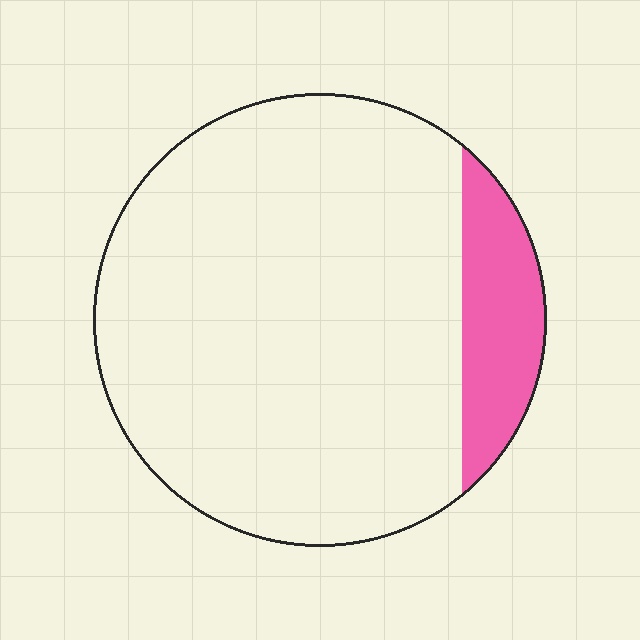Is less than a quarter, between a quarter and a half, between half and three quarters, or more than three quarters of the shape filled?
Less than a quarter.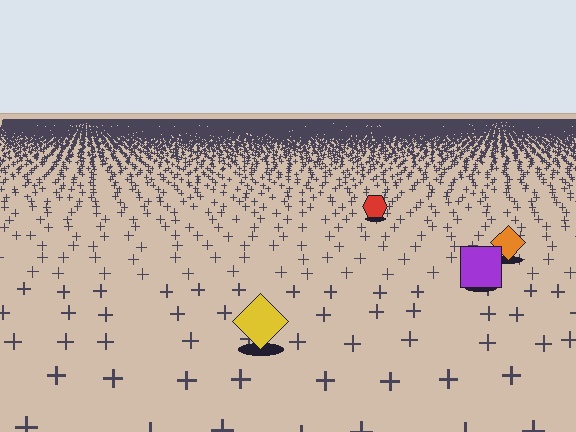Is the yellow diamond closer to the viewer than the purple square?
Yes. The yellow diamond is closer — you can tell from the texture gradient: the ground texture is coarser near it.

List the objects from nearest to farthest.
From nearest to farthest: the yellow diamond, the purple square, the orange diamond, the red hexagon.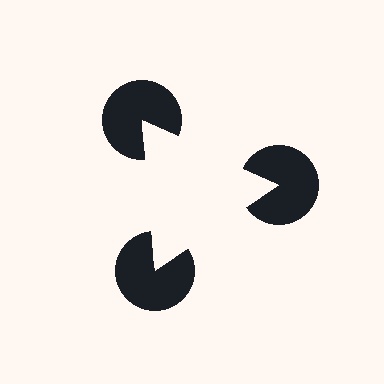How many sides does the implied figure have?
3 sides.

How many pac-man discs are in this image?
There are 3 — one at each vertex of the illusory triangle.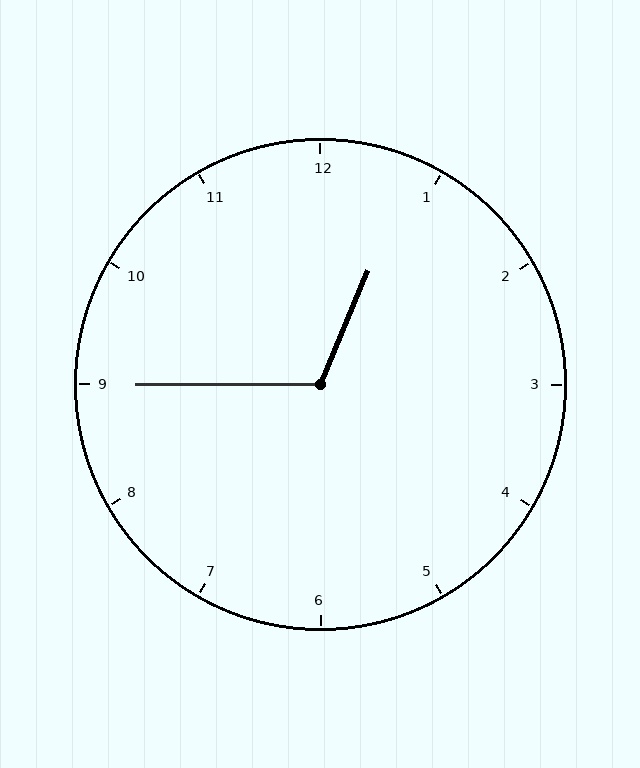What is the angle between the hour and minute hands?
Approximately 112 degrees.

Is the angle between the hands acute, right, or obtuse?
It is obtuse.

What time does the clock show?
12:45.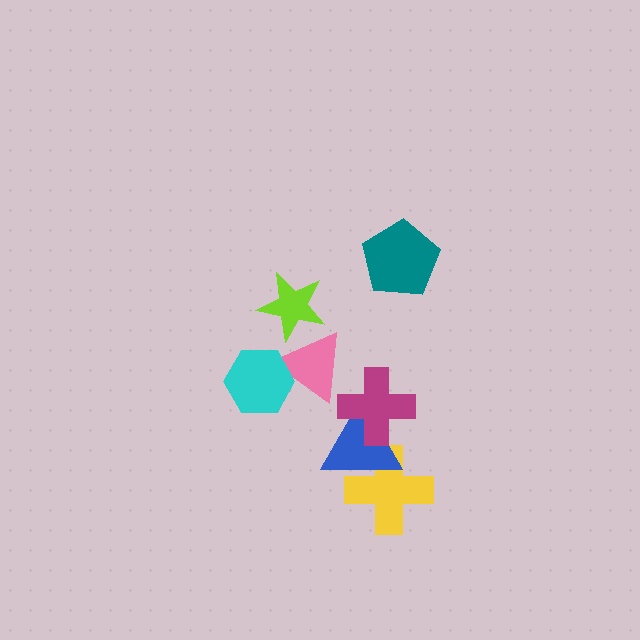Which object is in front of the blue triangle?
The magenta cross is in front of the blue triangle.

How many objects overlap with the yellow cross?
1 object overlaps with the yellow cross.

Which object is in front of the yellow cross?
The blue triangle is in front of the yellow cross.